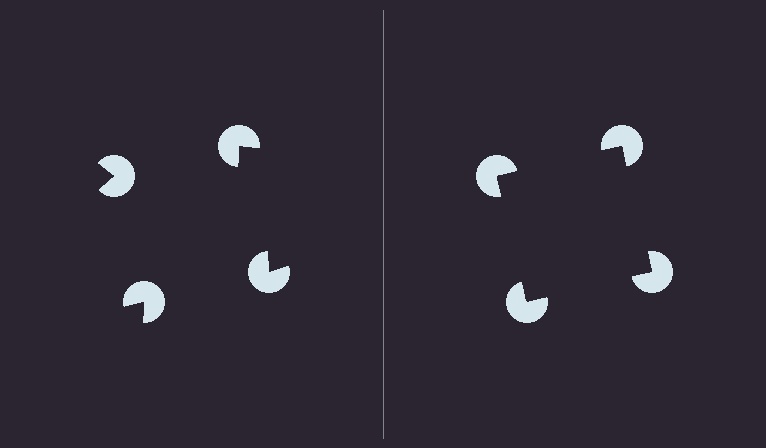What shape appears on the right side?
An illusory square.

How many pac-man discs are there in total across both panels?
8 — 4 on each side.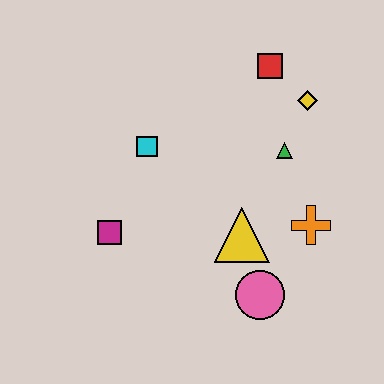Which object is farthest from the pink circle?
The red square is farthest from the pink circle.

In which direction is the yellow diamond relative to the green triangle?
The yellow diamond is above the green triangle.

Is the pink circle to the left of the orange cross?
Yes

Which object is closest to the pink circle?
The yellow triangle is closest to the pink circle.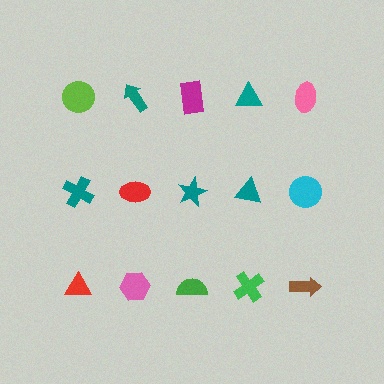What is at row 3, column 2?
A pink hexagon.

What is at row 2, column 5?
A cyan circle.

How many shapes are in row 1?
5 shapes.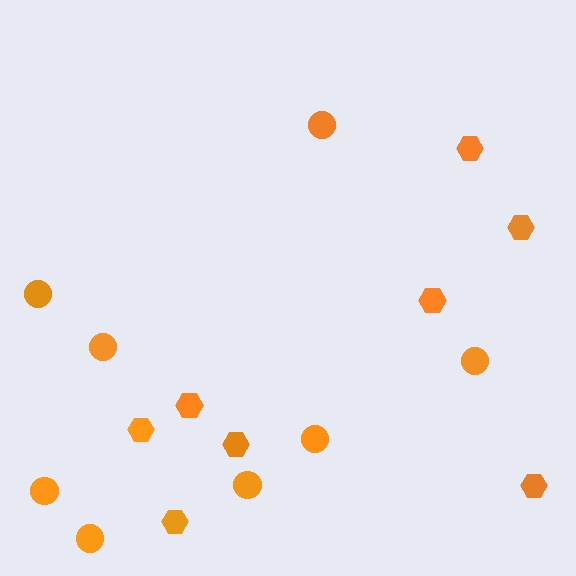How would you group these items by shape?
There are 2 groups: one group of hexagons (8) and one group of circles (8).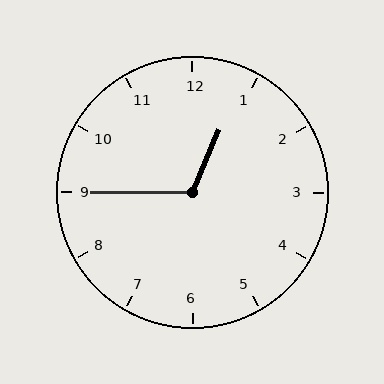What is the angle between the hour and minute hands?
Approximately 112 degrees.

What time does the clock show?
12:45.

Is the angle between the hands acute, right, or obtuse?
It is obtuse.